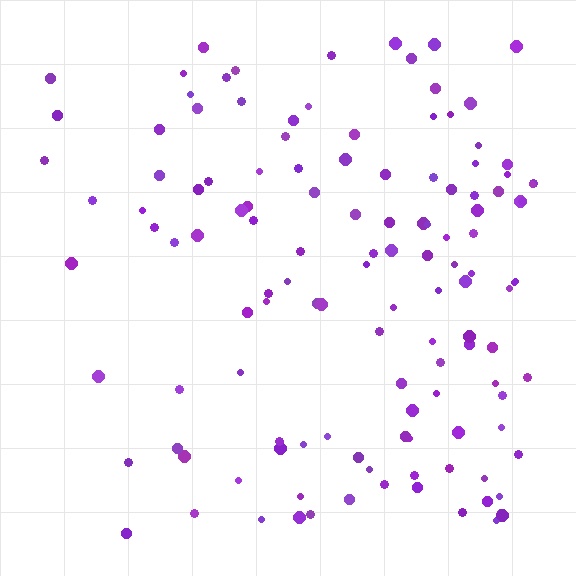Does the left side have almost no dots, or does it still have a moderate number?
Still a moderate number, just noticeably fewer than the right.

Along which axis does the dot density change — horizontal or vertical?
Horizontal.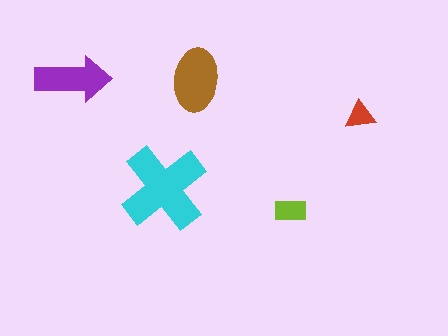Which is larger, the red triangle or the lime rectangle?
The lime rectangle.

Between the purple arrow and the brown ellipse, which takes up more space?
The brown ellipse.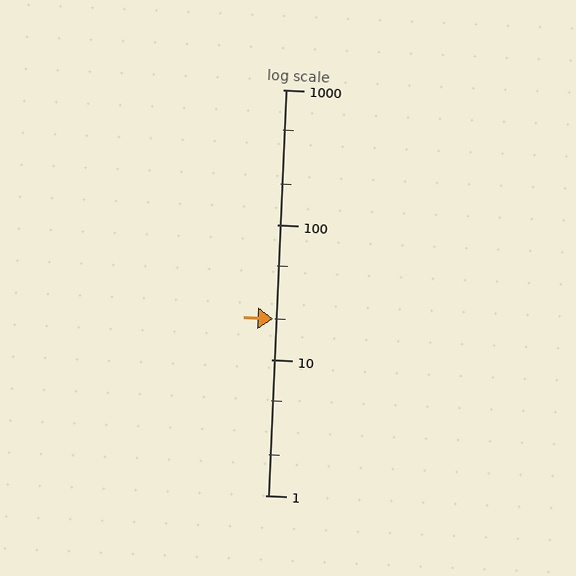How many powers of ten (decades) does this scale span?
The scale spans 3 decades, from 1 to 1000.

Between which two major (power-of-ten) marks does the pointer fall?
The pointer is between 10 and 100.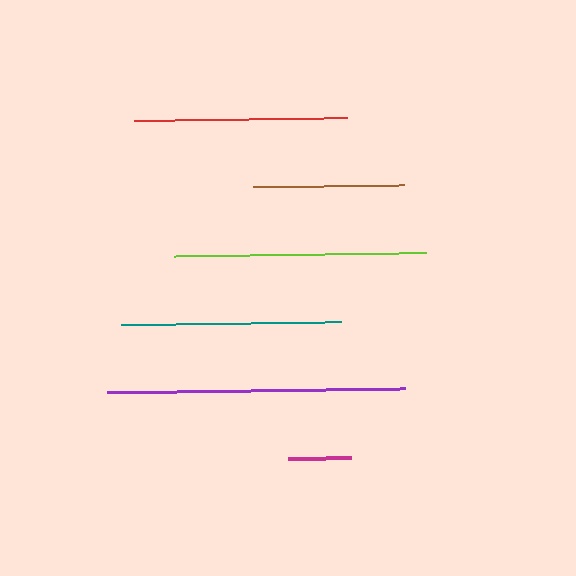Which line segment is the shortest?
The magenta line is the shortest at approximately 63 pixels.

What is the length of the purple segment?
The purple segment is approximately 298 pixels long.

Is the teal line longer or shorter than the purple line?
The purple line is longer than the teal line.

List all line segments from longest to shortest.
From longest to shortest: purple, lime, teal, red, brown, magenta.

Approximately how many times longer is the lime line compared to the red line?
The lime line is approximately 1.2 times the length of the red line.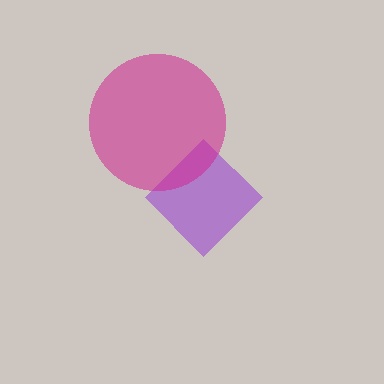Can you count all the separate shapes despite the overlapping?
Yes, there are 2 separate shapes.